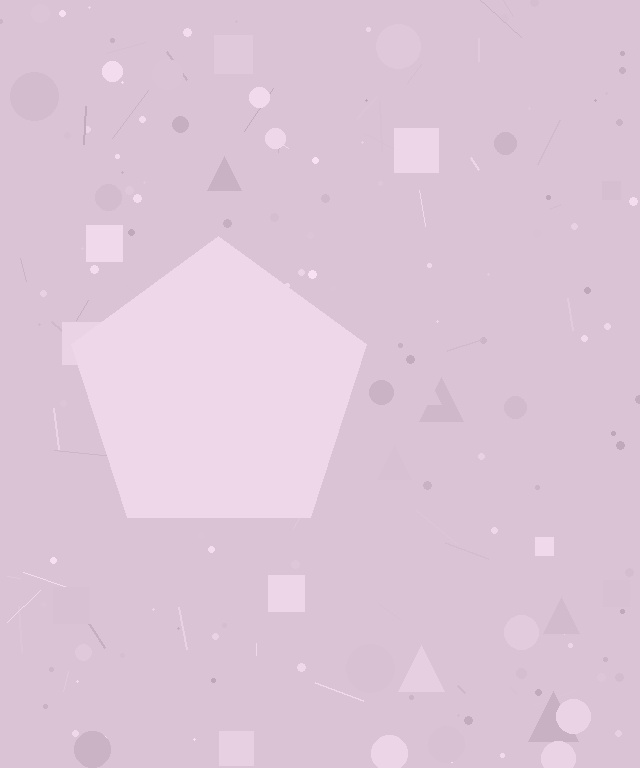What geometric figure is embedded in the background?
A pentagon is embedded in the background.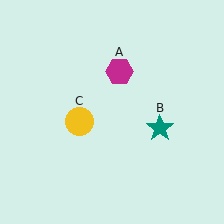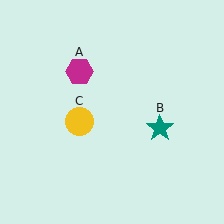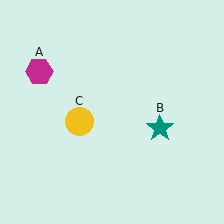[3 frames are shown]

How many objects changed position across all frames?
1 object changed position: magenta hexagon (object A).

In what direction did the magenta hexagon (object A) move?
The magenta hexagon (object A) moved left.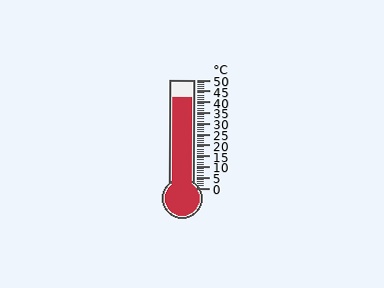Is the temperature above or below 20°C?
The temperature is above 20°C.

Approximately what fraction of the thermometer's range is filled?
The thermometer is filled to approximately 85% of its range.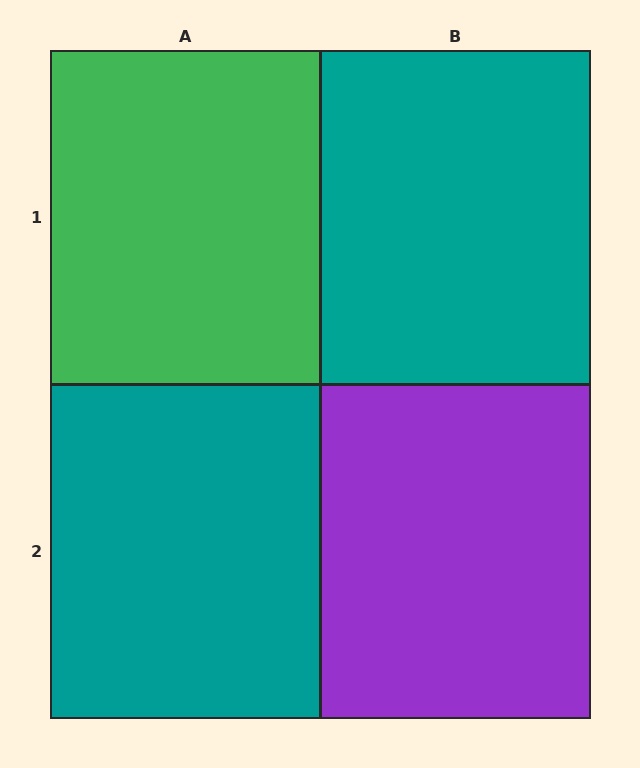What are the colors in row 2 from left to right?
Teal, purple.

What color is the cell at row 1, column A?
Green.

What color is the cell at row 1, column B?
Teal.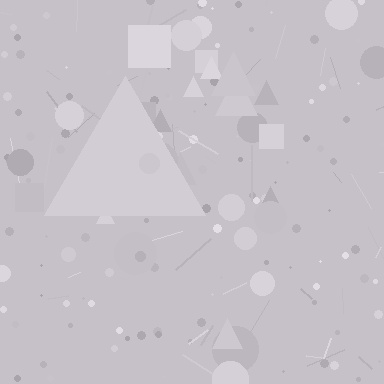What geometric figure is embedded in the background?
A triangle is embedded in the background.